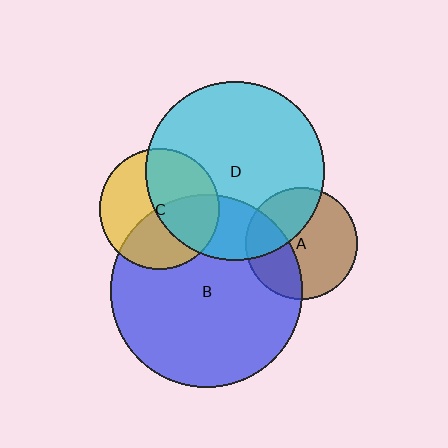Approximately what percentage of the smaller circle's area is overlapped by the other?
Approximately 35%.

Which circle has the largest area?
Circle B (blue).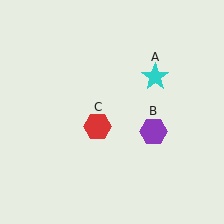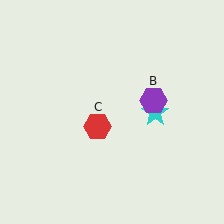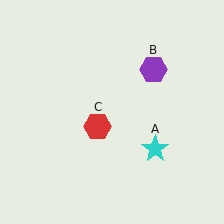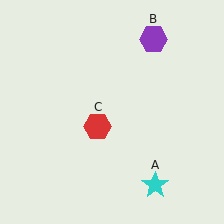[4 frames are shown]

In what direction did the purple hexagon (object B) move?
The purple hexagon (object B) moved up.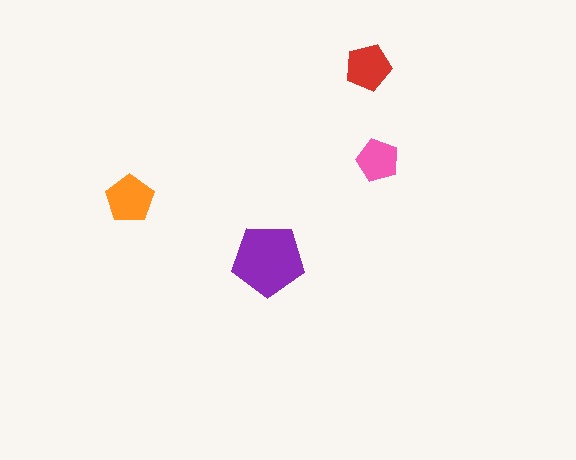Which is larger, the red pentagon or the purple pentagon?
The purple one.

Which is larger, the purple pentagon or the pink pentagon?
The purple one.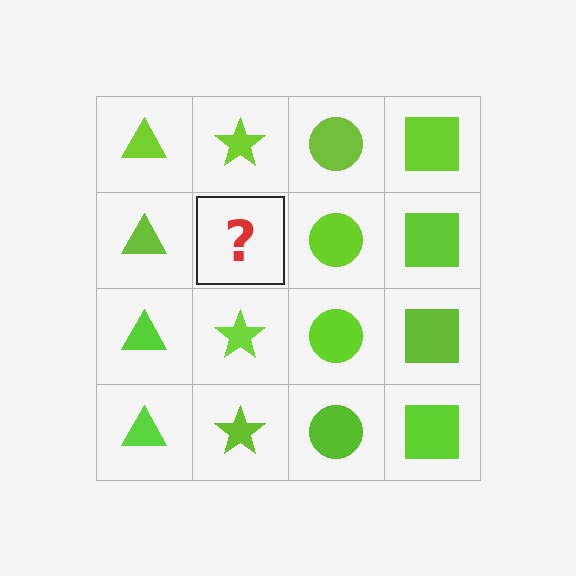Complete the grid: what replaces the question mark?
The question mark should be replaced with a lime star.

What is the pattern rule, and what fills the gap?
The rule is that each column has a consistent shape. The gap should be filled with a lime star.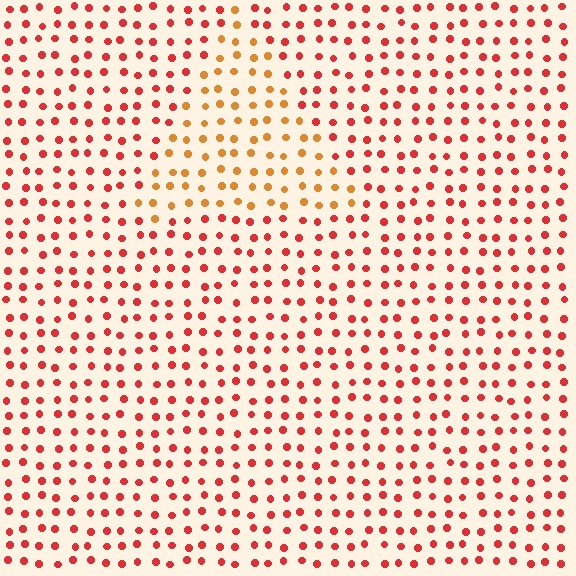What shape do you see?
I see a triangle.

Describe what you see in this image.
The image is filled with small red elements in a uniform arrangement. A triangle-shaped region is visible where the elements are tinted to a slightly different hue, forming a subtle color boundary.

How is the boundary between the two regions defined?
The boundary is defined purely by a slight shift in hue (about 34 degrees). Spacing, size, and orientation are identical on both sides.